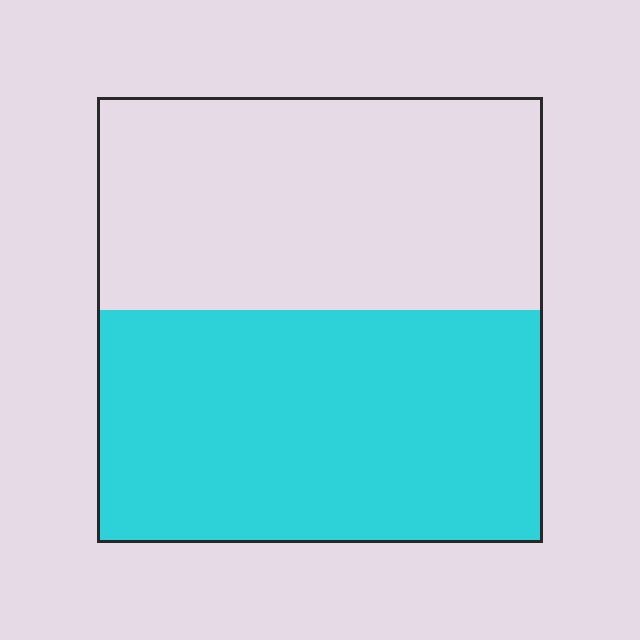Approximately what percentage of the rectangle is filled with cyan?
Approximately 50%.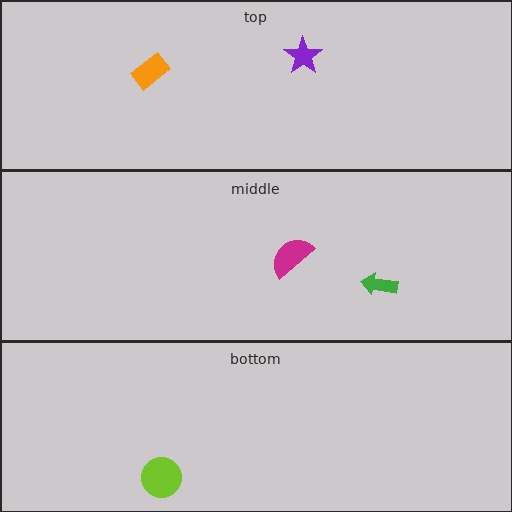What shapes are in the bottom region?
The lime circle.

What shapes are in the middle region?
The magenta semicircle, the green arrow.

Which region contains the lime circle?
The bottom region.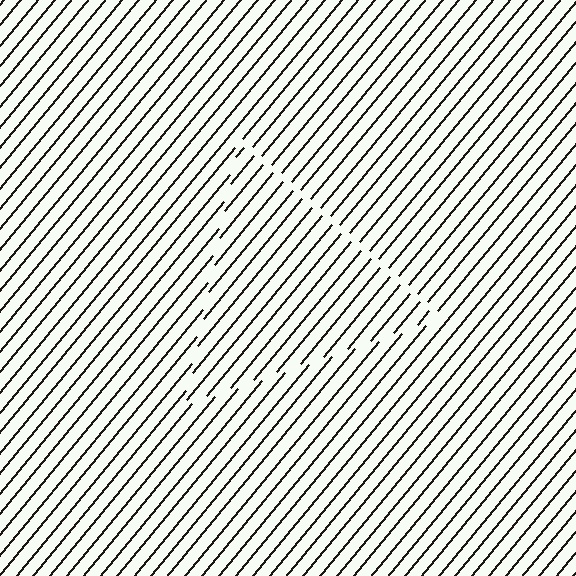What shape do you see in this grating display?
An illusory triangle. The interior of the shape contains the same grating, shifted by half a period — the contour is defined by the phase discontinuity where line-ends from the inner and outer gratings abut.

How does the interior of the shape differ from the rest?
The interior of the shape contains the same grating, shifted by half a period — the contour is defined by the phase discontinuity where line-ends from the inner and outer gratings abut.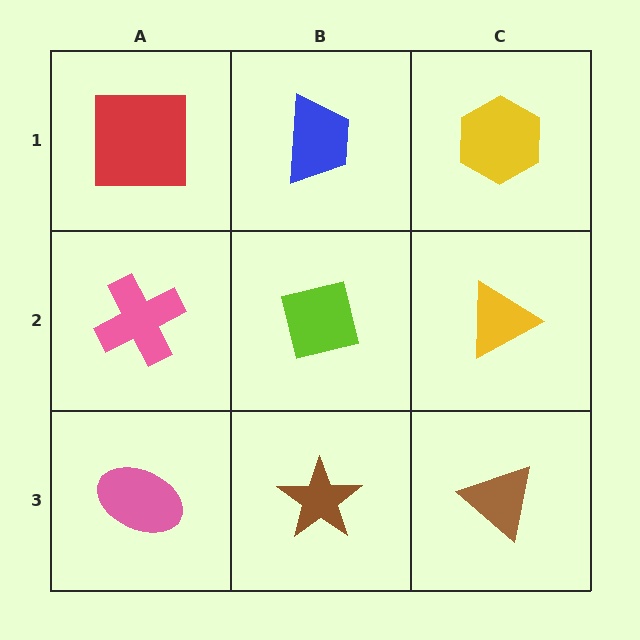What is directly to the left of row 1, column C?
A blue trapezoid.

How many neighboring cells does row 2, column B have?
4.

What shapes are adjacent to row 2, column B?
A blue trapezoid (row 1, column B), a brown star (row 3, column B), a pink cross (row 2, column A), a yellow triangle (row 2, column C).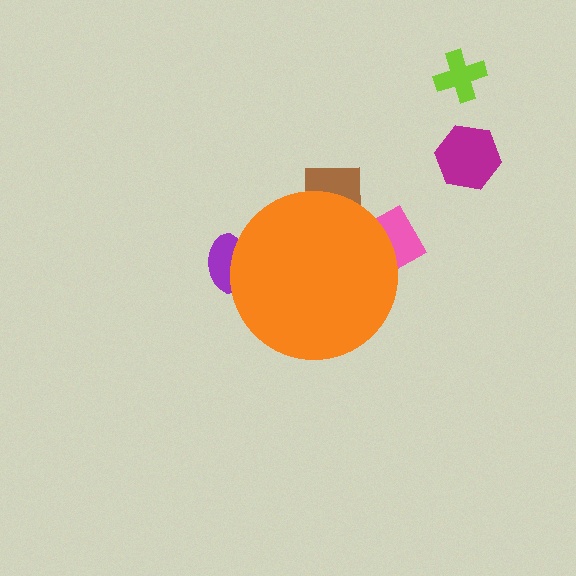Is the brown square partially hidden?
Yes, the brown square is partially hidden behind the orange circle.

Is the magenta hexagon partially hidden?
No, the magenta hexagon is fully visible.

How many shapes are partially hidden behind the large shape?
3 shapes are partially hidden.